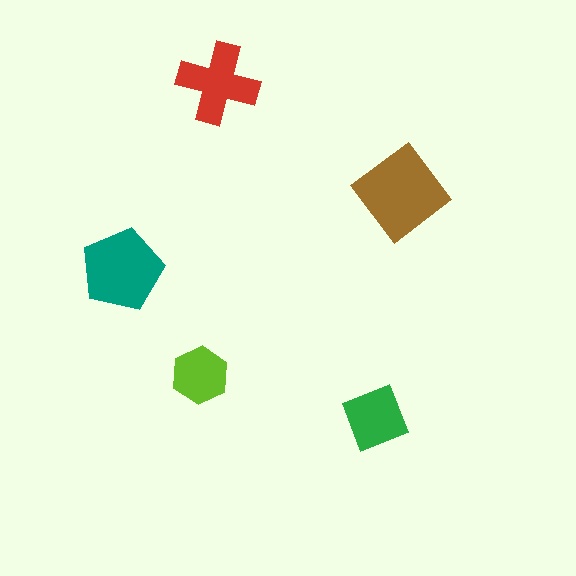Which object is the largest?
The brown diamond.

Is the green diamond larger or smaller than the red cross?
Smaller.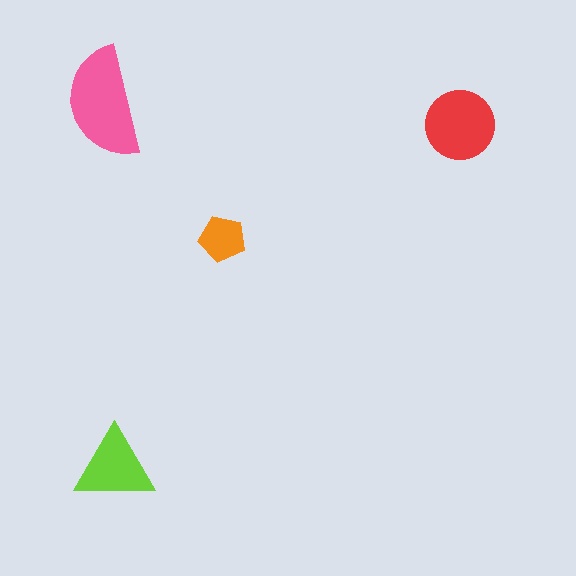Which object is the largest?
The pink semicircle.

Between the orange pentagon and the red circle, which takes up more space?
The red circle.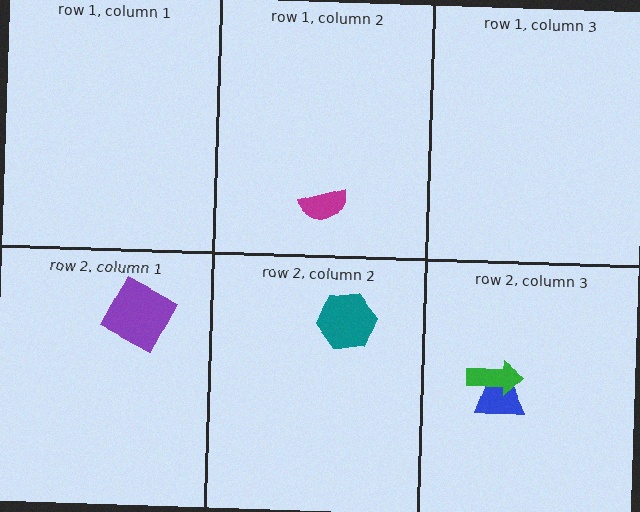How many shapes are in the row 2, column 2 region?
1.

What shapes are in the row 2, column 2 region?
The teal hexagon.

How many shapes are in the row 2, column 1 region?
1.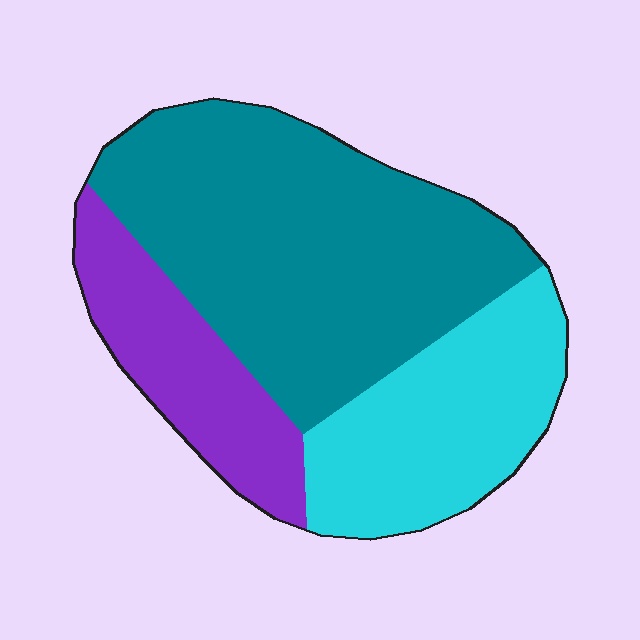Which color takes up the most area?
Teal, at roughly 55%.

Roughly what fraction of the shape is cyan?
Cyan takes up about one quarter (1/4) of the shape.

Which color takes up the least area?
Purple, at roughly 20%.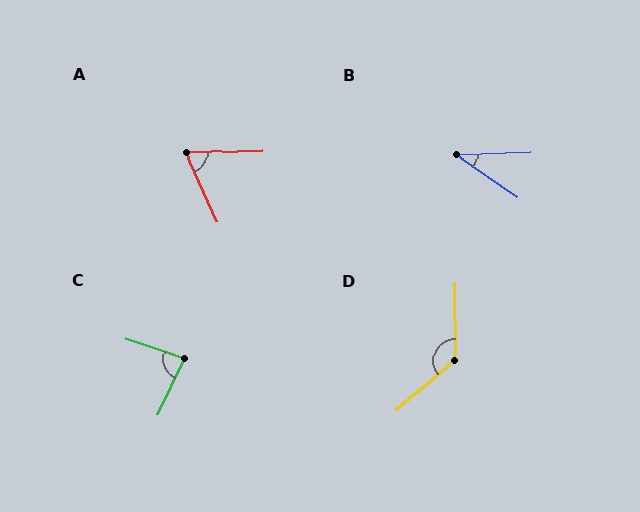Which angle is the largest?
D, at approximately 132 degrees.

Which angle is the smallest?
B, at approximately 37 degrees.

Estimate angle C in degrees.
Approximately 84 degrees.